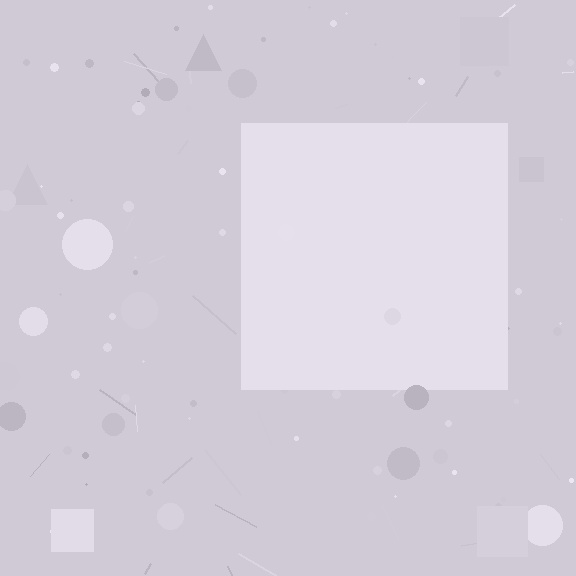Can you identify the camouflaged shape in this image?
The camouflaged shape is a square.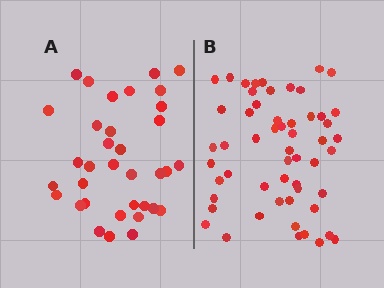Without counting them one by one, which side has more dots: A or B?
Region B (the right region) has more dots.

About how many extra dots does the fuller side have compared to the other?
Region B has approximately 20 more dots than region A.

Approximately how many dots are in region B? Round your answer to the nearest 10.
About 60 dots. (The exact count is 55, which rounds to 60.)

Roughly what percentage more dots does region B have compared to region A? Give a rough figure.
About 55% more.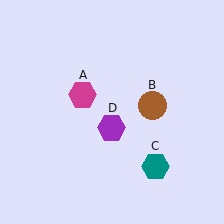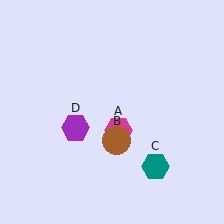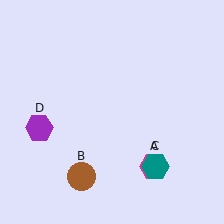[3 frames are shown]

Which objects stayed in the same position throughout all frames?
Teal hexagon (object C) remained stationary.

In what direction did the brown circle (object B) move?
The brown circle (object B) moved down and to the left.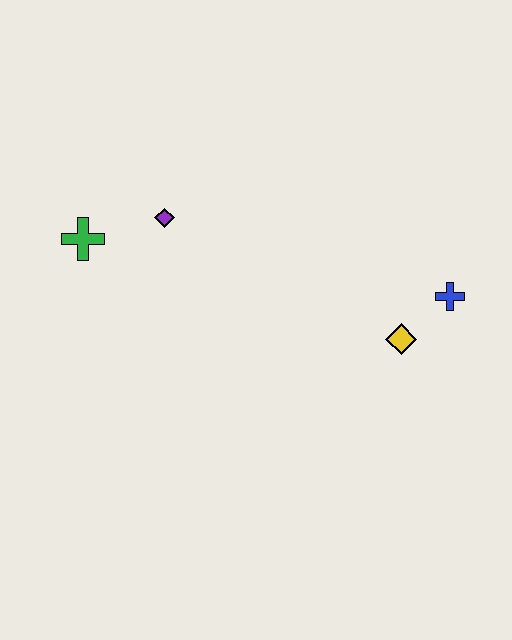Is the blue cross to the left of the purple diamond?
No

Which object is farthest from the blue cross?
The green cross is farthest from the blue cross.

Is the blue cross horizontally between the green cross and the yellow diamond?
No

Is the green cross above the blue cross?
Yes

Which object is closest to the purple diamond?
The green cross is closest to the purple diamond.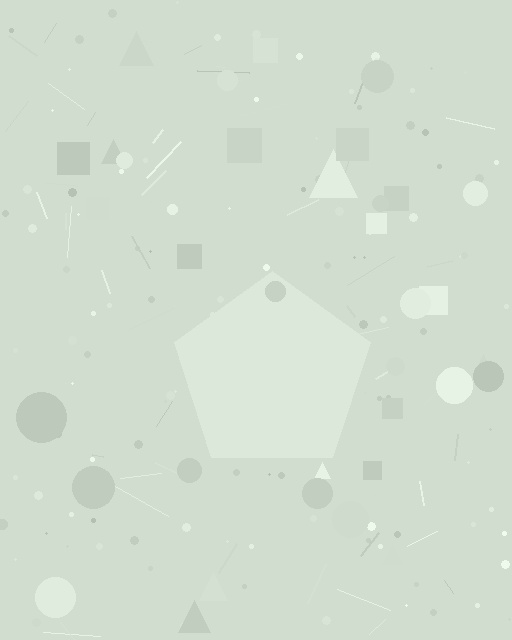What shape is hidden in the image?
A pentagon is hidden in the image.